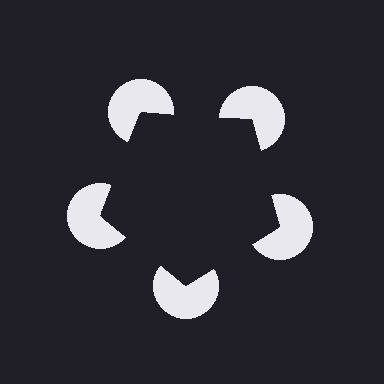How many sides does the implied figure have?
5 sides.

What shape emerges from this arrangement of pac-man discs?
An illusory pentagon — its edges are inferred from the aligned wedge cuts in the pac-man discs, not physically drawn.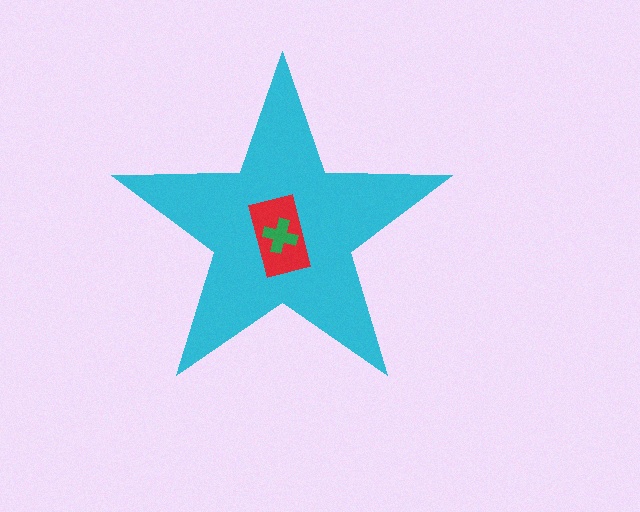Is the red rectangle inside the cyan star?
Yes.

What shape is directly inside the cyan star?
The red rectangle.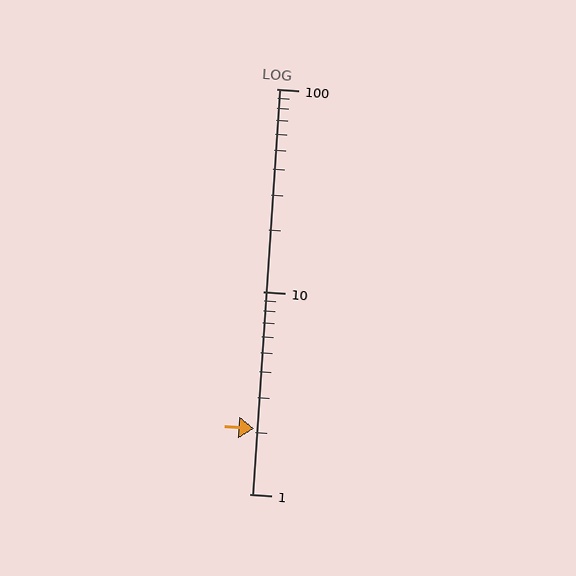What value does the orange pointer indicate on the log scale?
The pointer indicates approximately 2.1.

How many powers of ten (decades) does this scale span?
The scale spans 2 decades, from 1 to 100.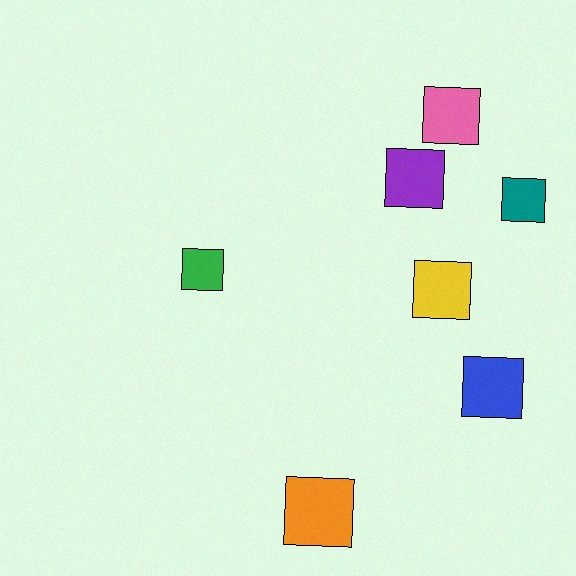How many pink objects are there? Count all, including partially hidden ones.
There is 1 pink object.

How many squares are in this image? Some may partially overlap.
There are 7 squares.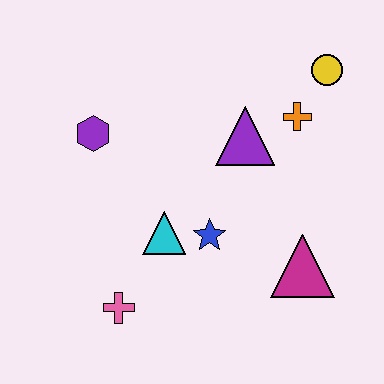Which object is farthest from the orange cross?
The pink cross is farthest from the orange cross.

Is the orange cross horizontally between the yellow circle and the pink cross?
Yes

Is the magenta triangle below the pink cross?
No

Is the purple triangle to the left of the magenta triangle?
Yes